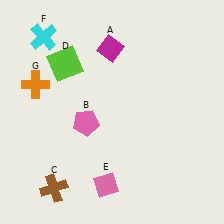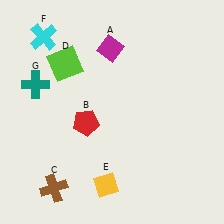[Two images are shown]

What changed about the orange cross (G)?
In Image 1, G is orange. In Image 2, it changed to teal.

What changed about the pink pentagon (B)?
In Image 1, B is pink. In Image 2, it changed to red.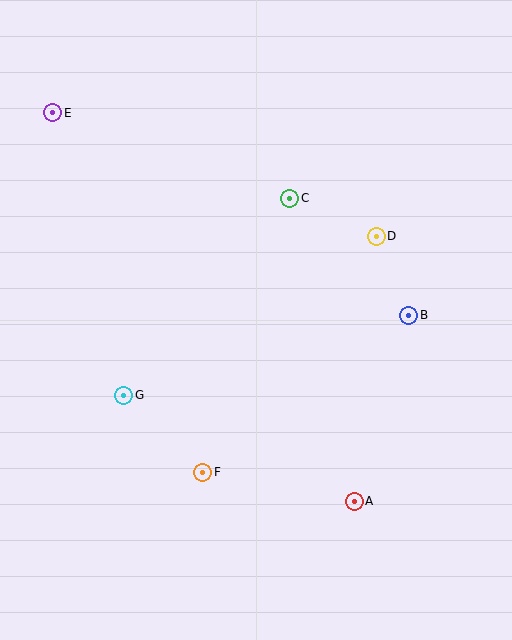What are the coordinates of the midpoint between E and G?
The midpoint between E and G is at (88, 254).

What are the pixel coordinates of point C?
Point C is at (290, 198).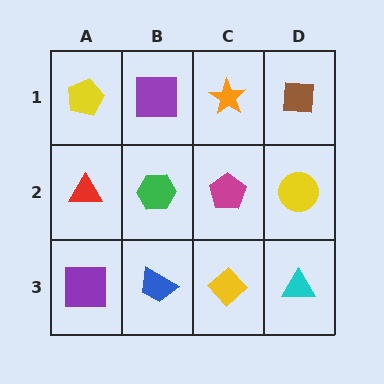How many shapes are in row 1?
4 shapes.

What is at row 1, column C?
An orange star.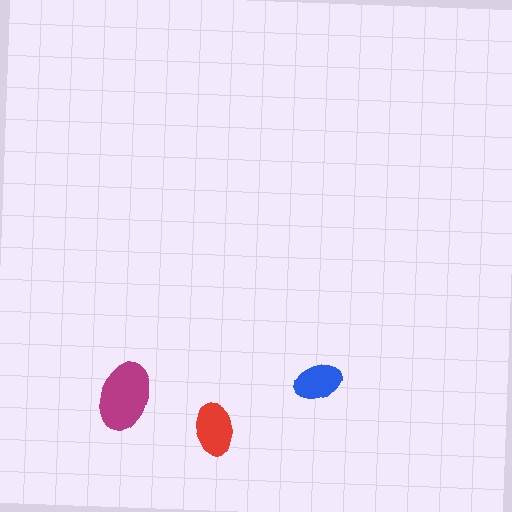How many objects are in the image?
There are 3 objects in the image.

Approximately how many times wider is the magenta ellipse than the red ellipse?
About 1.5 times wider.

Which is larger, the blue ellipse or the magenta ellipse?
The magenta one.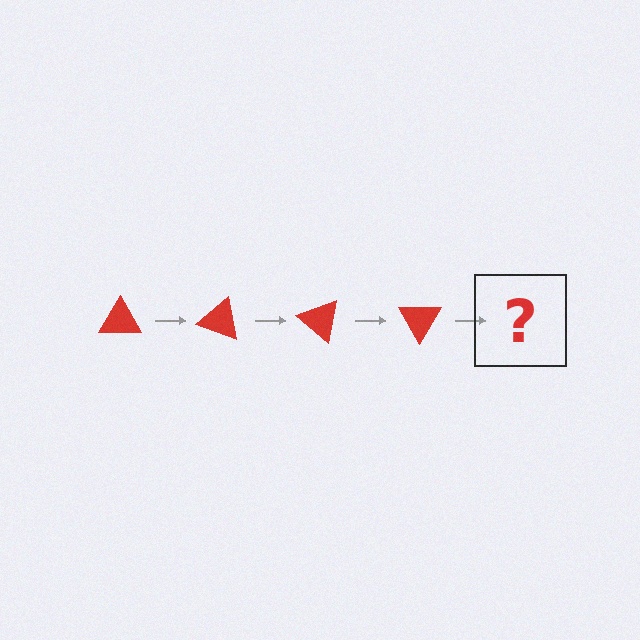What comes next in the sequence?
The next element should be a red triangle rotated 80 degrees.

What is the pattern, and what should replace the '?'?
The pattern is that the triangle rotates 20 degrees each step. The '?' should be a red triangle rotated 80 degrees.